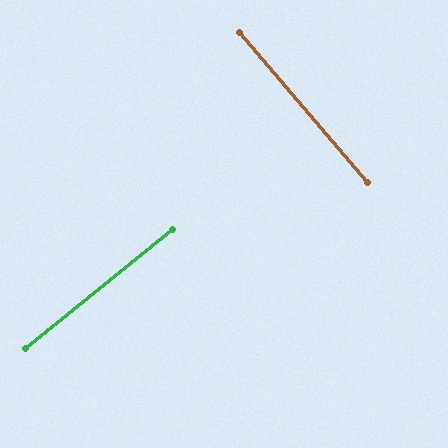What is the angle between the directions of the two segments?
Approximately 89 degrees.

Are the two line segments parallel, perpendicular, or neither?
Perpendicular — they meet at approximately 89°.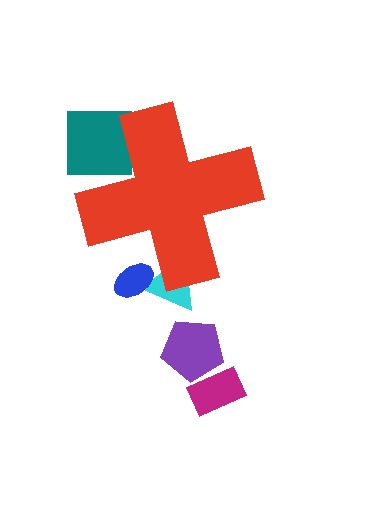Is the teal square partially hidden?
Yes, the teal square is partially hidden behind the red cross.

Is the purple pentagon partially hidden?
No, the purple pentagon is fully visible.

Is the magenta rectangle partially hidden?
No, the magenta rectangle is fully visible.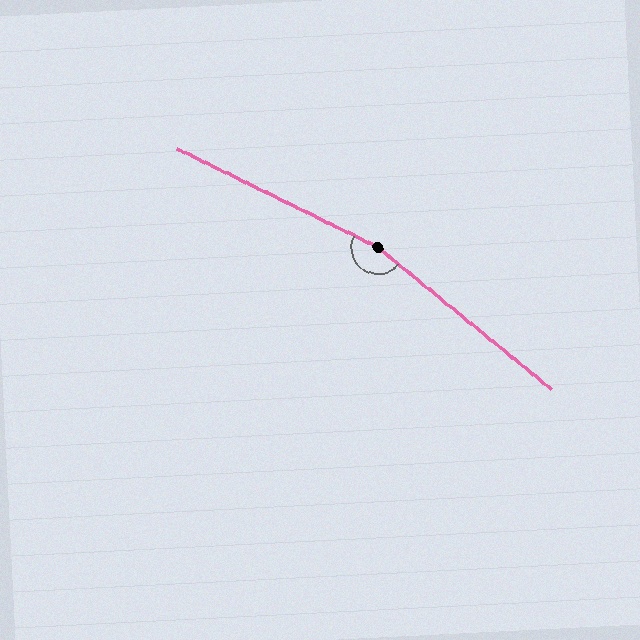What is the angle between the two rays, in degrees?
Approximately 167 degrees.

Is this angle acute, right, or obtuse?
It is obtuse.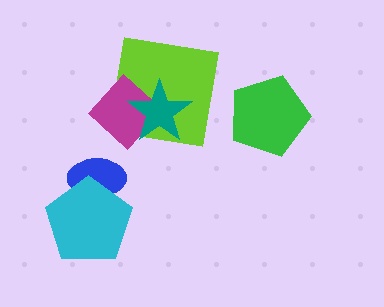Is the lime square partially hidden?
Yes, it is partially covered by another shape.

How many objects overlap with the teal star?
2 objects overlap with the teal star.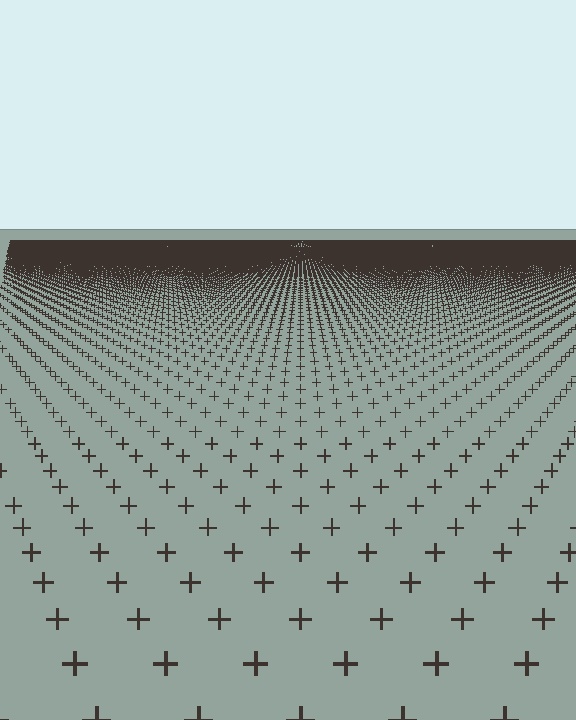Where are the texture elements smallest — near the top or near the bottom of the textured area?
Near the top.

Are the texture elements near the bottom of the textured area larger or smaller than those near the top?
Larger. Near the bottom, elements are closer to the viewer and appear at a bigger on-screen size.